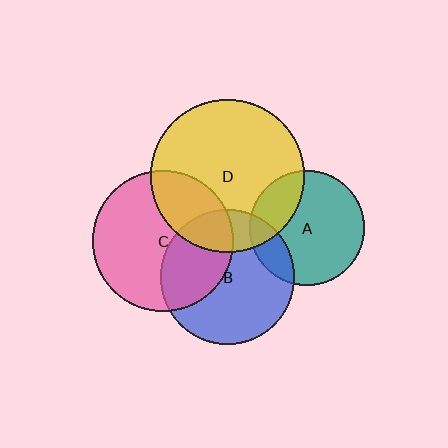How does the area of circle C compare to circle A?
Approximately 1.5 times.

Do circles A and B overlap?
Yes.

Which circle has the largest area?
Circle D (yellow).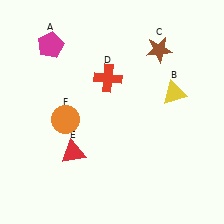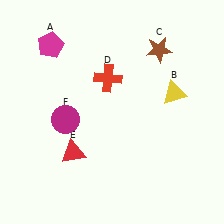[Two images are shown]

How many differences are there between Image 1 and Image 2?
There is 1 difference between the two images.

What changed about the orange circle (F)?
In Image 1, F is orange. In Image 2, it changed to magenta.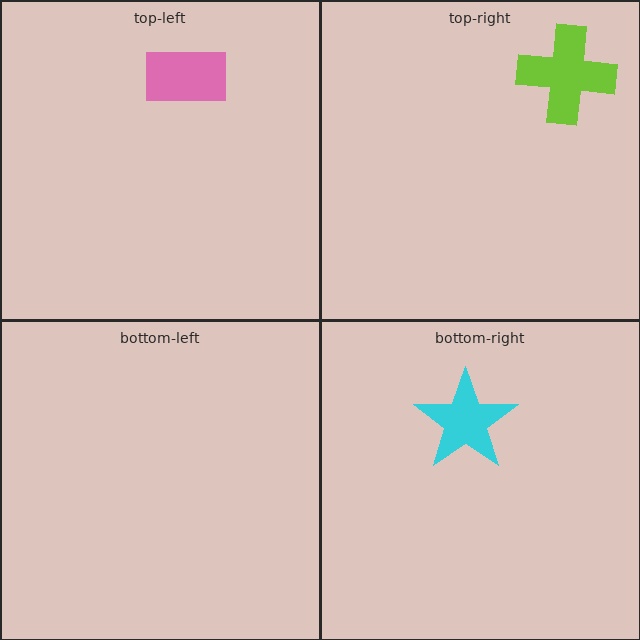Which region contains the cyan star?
The bottom-right region.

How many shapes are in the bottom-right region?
1.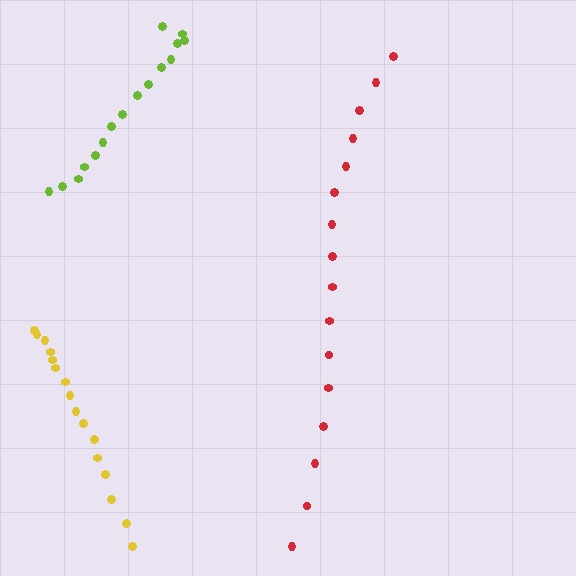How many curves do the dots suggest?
There are 3 distinct paths.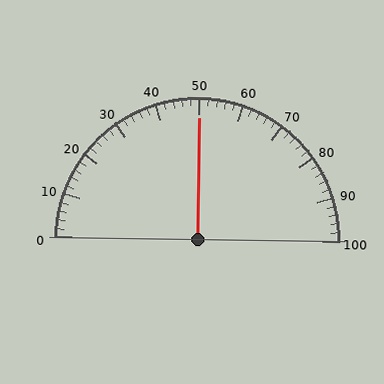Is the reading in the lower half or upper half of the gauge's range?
The reading is in the upper half of the range (0 to 100).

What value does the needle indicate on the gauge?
The needle indicates approximately 50.